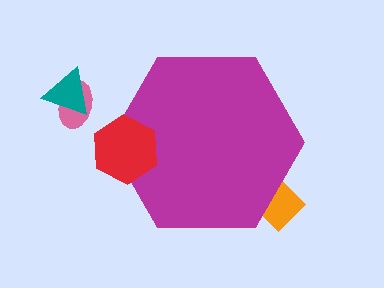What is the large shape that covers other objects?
A magenta hexagon.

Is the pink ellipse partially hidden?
No, the pink ellipse is fully visible.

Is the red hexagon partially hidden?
No, the red hexagon is fully visible.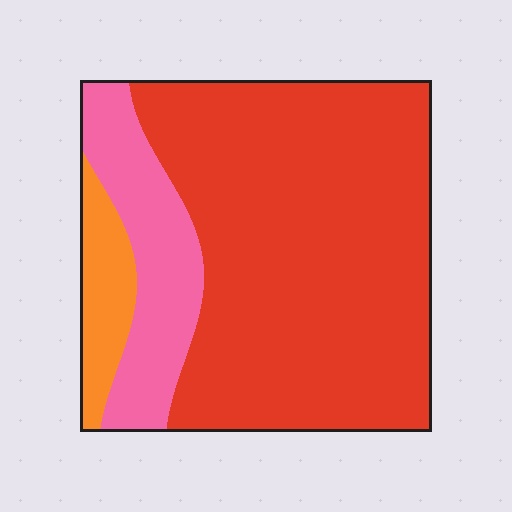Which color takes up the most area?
Red, at roughly 75%.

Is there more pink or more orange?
Pink.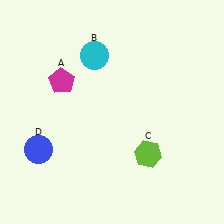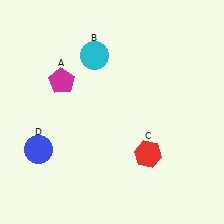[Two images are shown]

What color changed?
The hexagon (C) changed from lime in Image 1 to red in Image 2.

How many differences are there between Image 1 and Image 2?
There is 1 difference between the two images.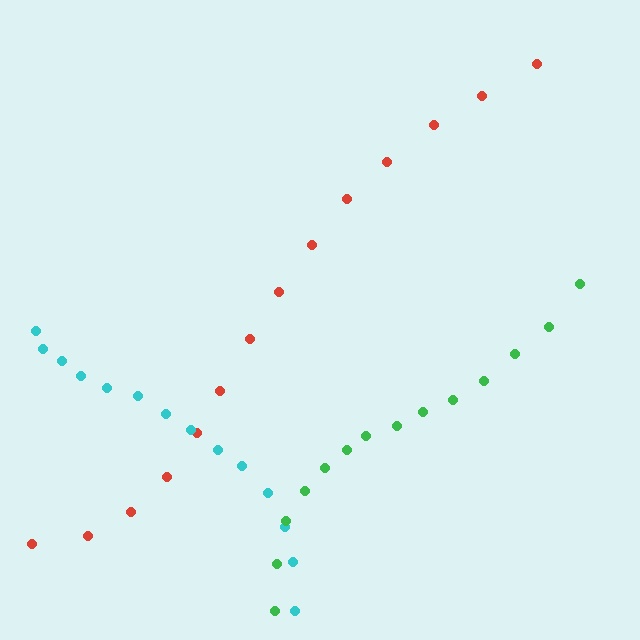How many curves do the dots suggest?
There are 3 distinct paths.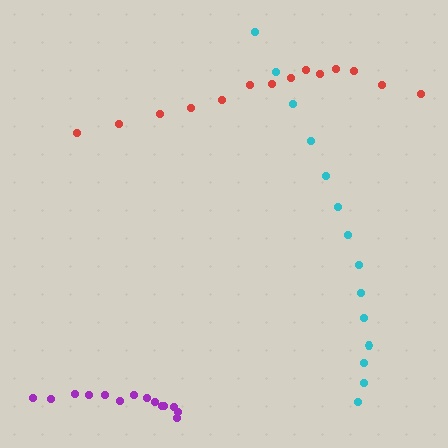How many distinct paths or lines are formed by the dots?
There are 3 distinct paths.